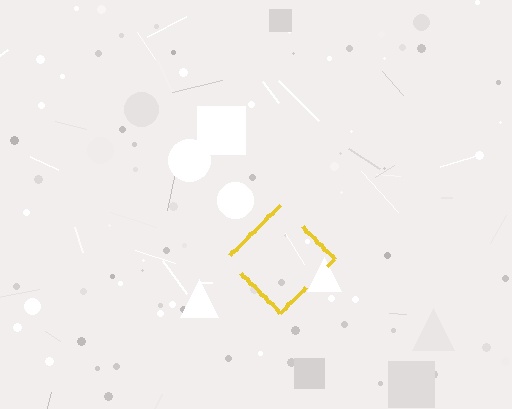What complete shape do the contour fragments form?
The contour fragments form a diamond.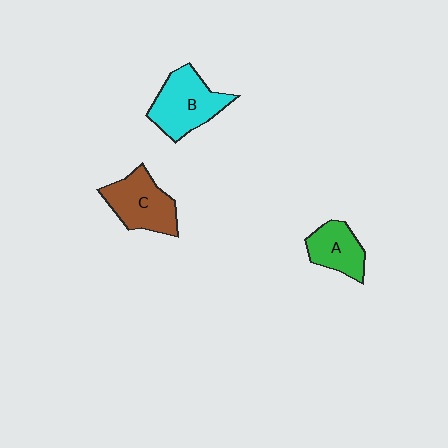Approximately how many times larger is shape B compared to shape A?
Approximately 1.5 times.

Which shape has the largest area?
Shape B (cyan).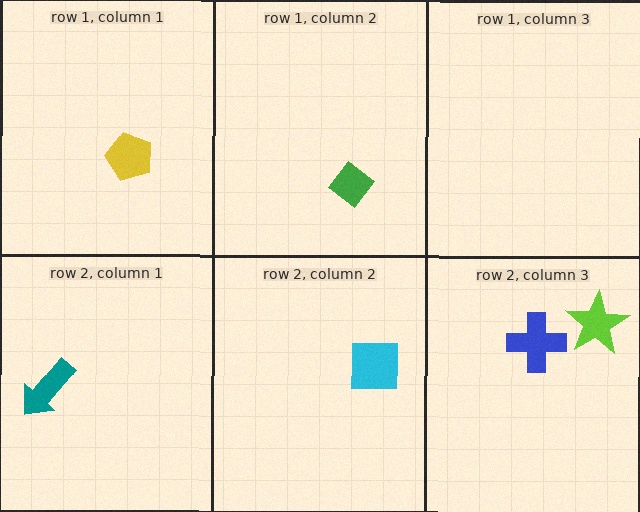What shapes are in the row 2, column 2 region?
The cyan square.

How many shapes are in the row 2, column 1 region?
1.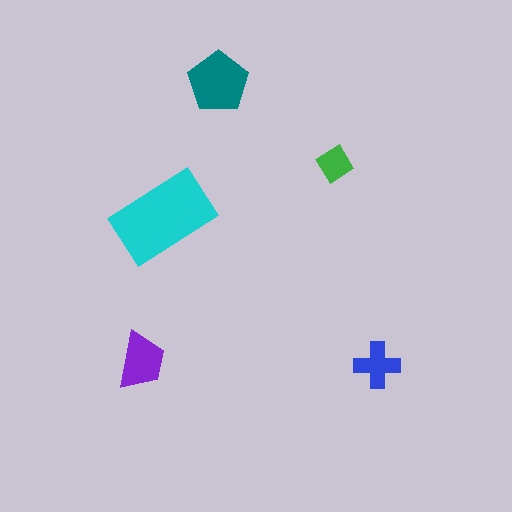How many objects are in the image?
There are 5 objects in the image.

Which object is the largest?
The cyan rectangle.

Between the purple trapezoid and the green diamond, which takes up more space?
The purple trapezoid.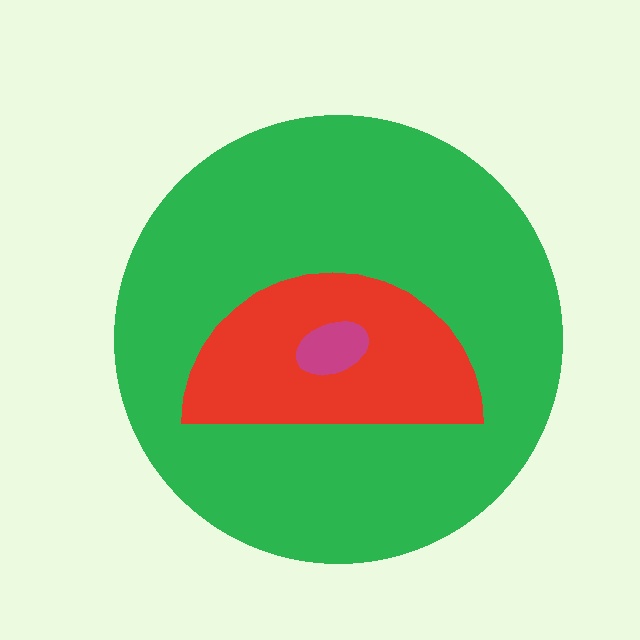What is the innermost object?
The magenta ellipse.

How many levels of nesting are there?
3.